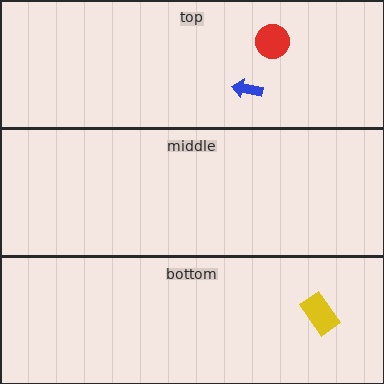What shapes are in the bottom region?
The yellow rectangle.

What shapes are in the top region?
The blue arrow, the red circle.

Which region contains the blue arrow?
The top region.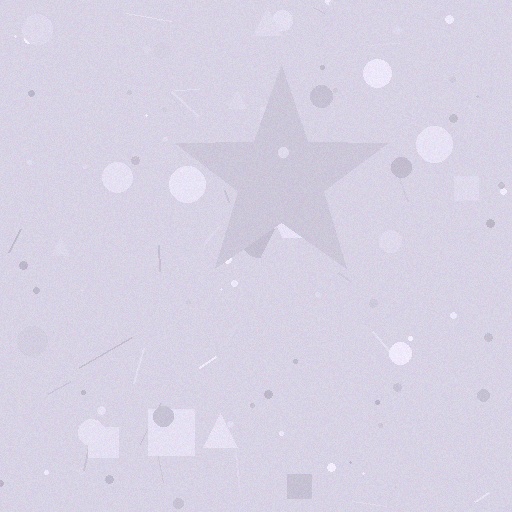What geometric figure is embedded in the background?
A star is embedded in the background.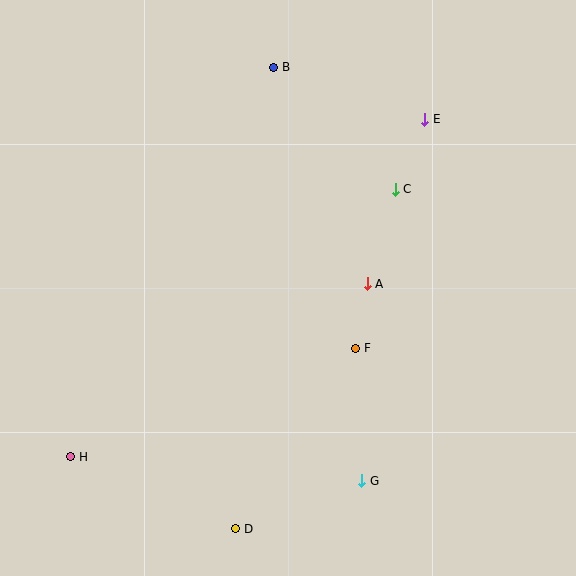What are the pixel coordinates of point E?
Point E is at (425, 119).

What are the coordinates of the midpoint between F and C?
The midpoint between F and C is at (376, 269).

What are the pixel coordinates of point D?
Point D is at (236, 529).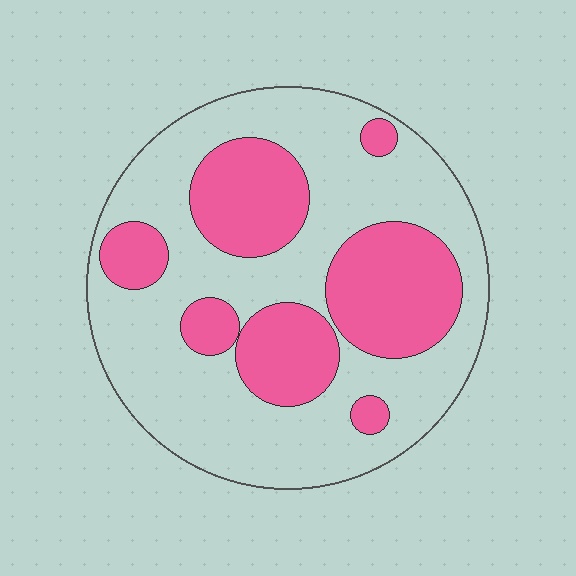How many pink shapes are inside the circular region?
7.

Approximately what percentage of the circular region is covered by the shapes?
Approximately 35%.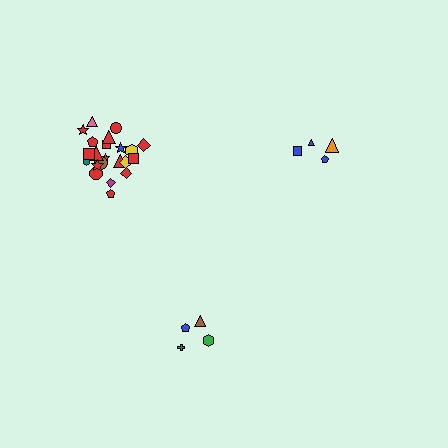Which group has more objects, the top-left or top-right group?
The top-left group.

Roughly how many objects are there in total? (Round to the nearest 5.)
Roughly 30 objects in total.